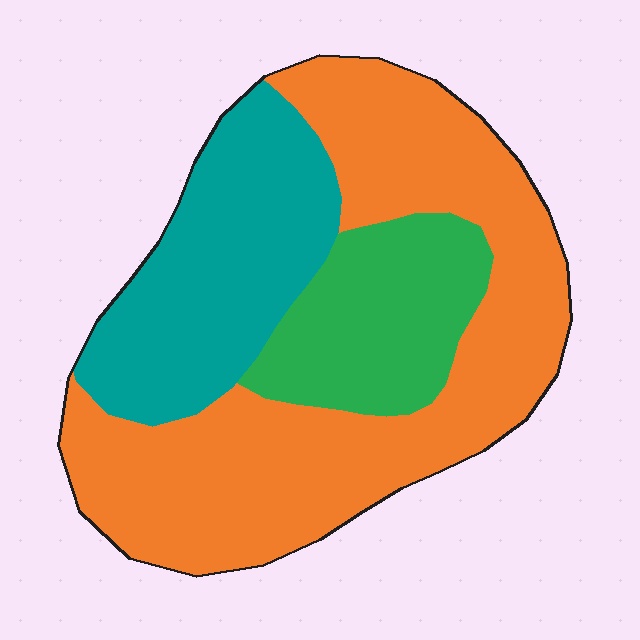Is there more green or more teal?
Teal.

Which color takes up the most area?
Orange, at roughly 55%.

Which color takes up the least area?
Green, at roughly 20%.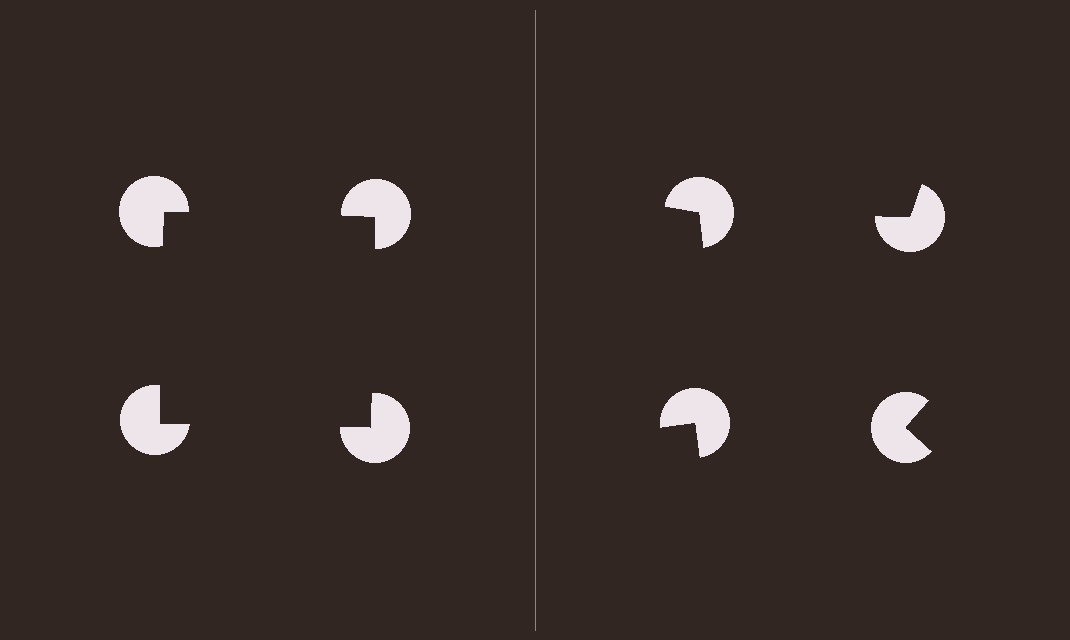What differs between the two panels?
The pac-man discs are positioned identically on both sides; only the wedge orientations differ. On the left they align to a square; on the right they are misaligned.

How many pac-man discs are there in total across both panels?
8 — 4 on each side.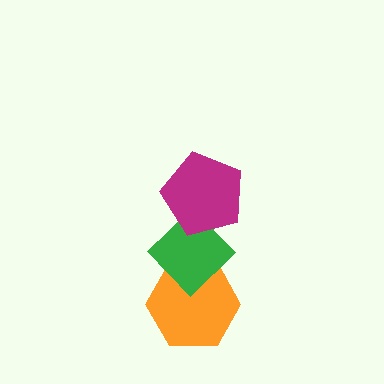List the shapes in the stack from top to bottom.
From top to bottom: the magenta pentagon, the green diamond, the orange hexagon.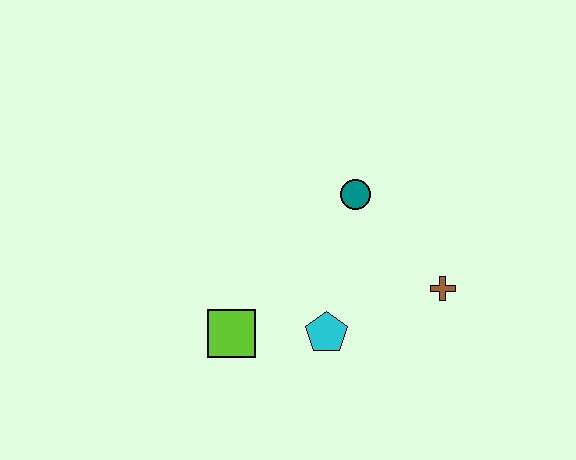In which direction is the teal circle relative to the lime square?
The teal circle is above the lime square.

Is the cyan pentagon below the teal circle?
Yes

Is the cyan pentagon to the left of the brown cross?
Yes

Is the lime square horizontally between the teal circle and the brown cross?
No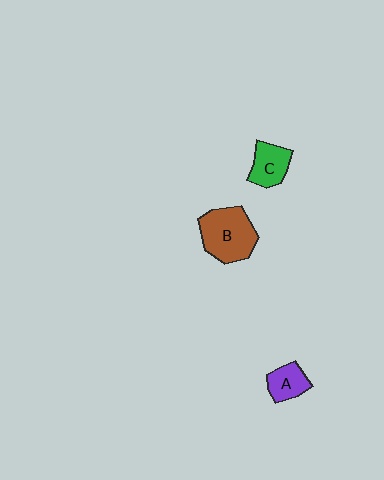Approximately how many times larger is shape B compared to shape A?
Approximately 2.1 times.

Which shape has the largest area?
Shape B (brown).